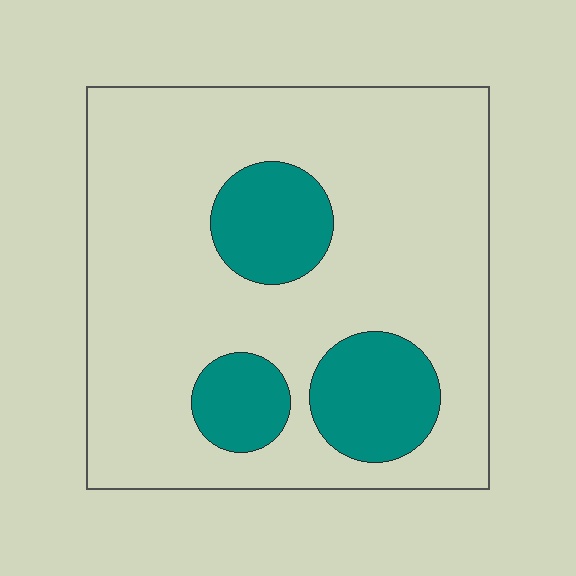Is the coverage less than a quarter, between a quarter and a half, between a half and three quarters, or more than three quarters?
Less than a quarter.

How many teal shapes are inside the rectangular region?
3.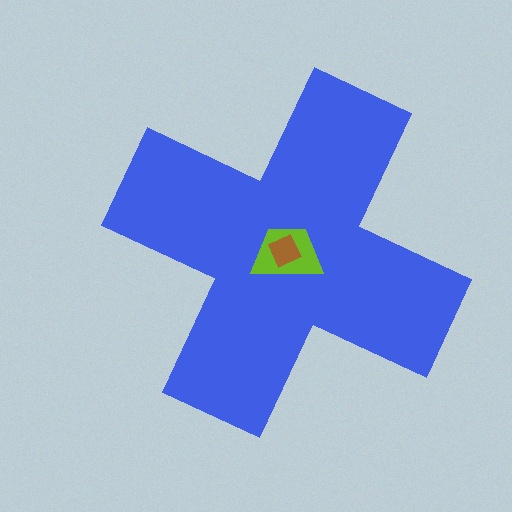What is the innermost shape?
The brown square.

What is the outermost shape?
The blue cross.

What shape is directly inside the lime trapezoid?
The brown square.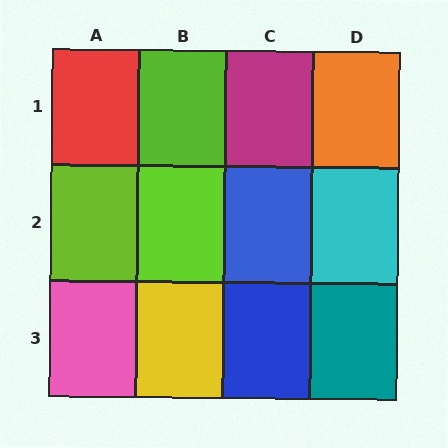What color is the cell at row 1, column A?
Red.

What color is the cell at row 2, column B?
Lime.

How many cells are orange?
1 cell is orange.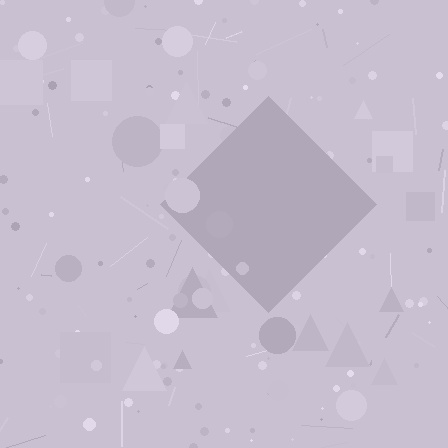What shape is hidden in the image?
A diamond is hidden in the image.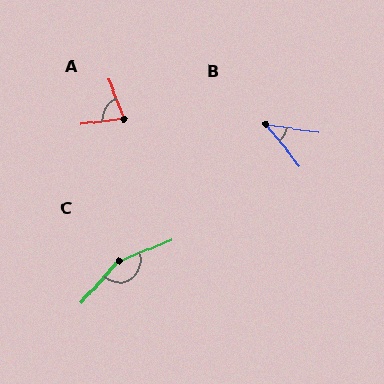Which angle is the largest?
C, at approximately 153 degrees.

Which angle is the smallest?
B, at approximately 42 degrees.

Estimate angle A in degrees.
Approximately 77 degrees.